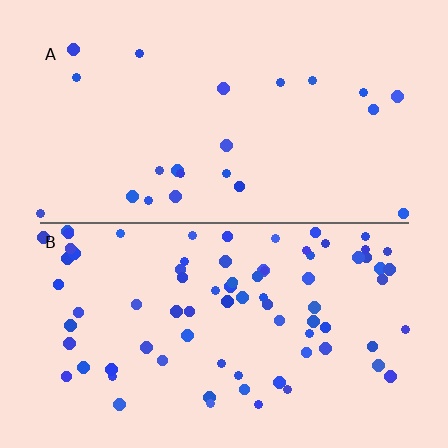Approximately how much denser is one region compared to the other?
Approximately 3.5× — region B over region A.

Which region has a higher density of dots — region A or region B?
B (the bottom).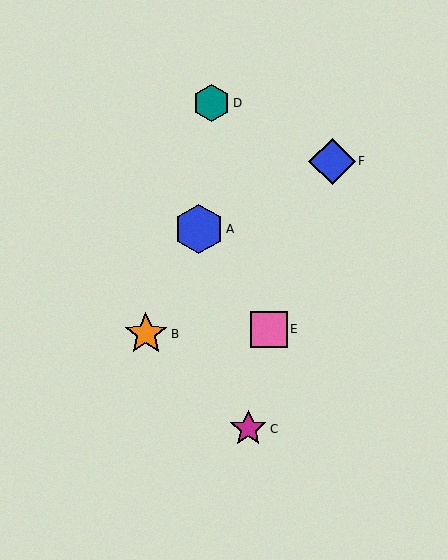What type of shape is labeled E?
Shape E is a pink square.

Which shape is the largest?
The blue hexagon (labeled A) is the largest.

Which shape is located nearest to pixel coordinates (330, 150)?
The blue diamond (labeled F) at (332, 161) is nearest to that location.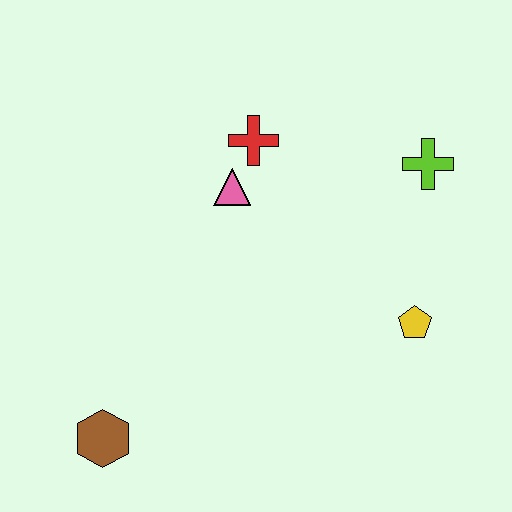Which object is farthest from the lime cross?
The brown hexagon is farthest from the lime cross.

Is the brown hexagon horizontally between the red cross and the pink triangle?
No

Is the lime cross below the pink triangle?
No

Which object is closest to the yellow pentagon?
The lime cross is closest to the yellow pentagon.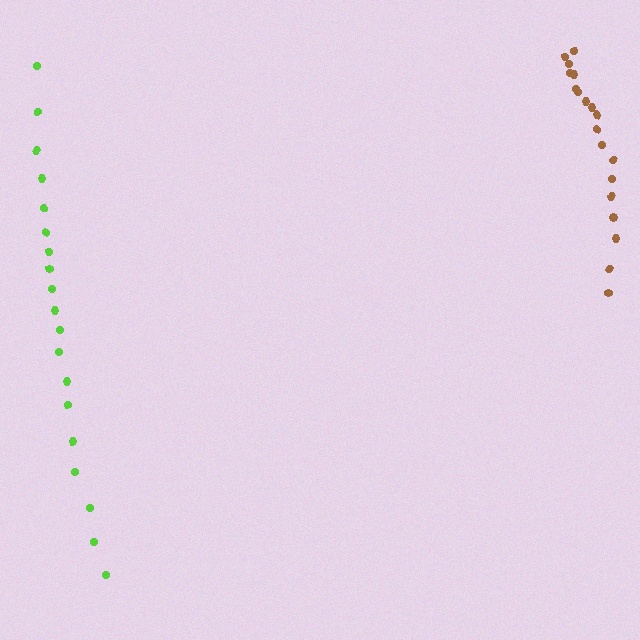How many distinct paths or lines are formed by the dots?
There are 2 distinct paths.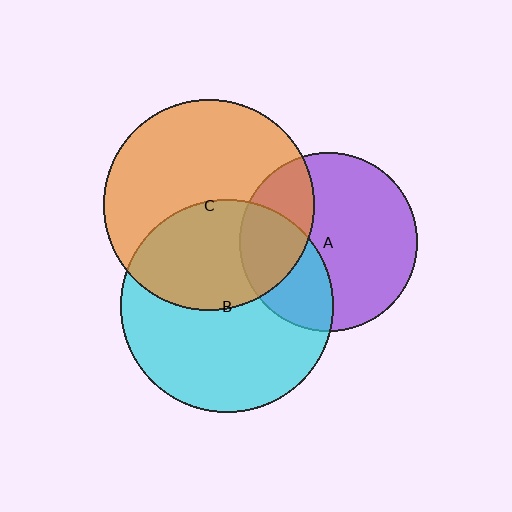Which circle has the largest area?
Circle B (cyan).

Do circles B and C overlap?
Yes.